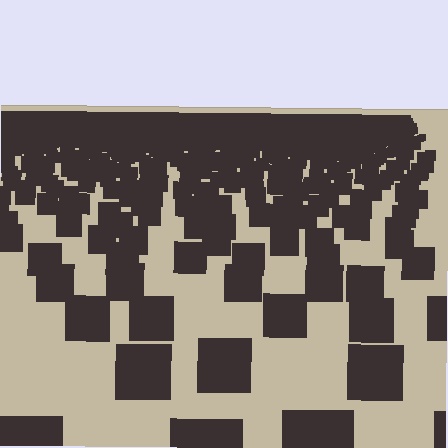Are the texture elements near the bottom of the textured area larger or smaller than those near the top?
Larger. Near the bottom, elements are closer to the viewer and appear at a bigger on-screen size.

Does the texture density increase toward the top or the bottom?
Density increases toward the top.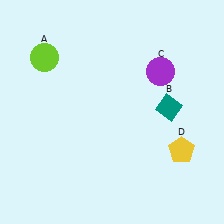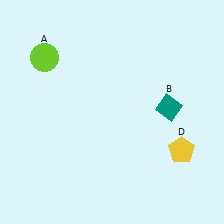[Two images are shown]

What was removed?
The purple circle (C) was removed in Image 2.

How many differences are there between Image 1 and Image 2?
There is 1 difference between the two images.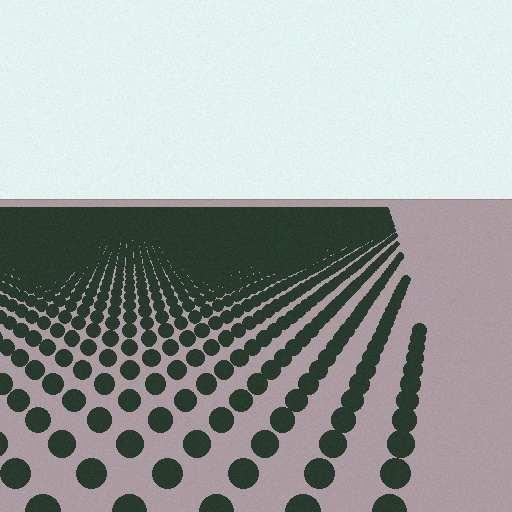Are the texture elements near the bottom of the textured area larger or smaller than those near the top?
Larger. Near the bottom, elements are closer to the viewer and appear at a bigger on-screen size.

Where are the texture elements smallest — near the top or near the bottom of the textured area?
Near the top.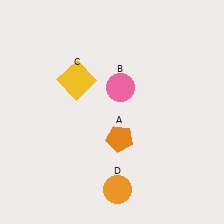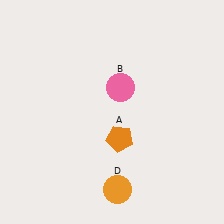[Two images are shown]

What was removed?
The yellow square (C) was removed in Image 2.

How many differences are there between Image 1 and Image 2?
There is 1 difference between the two images.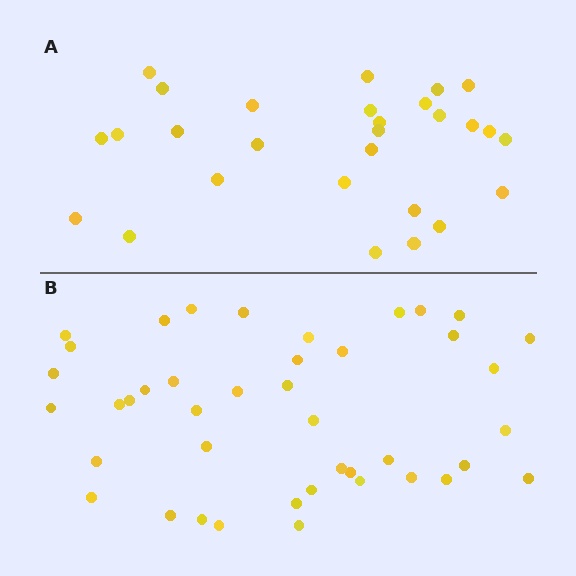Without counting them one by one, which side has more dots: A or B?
Region B (the bottom region) has more dots.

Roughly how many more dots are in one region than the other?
Region B has approximately 15 more dots than region A.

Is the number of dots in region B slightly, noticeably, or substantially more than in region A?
Region B has substantially more. The ratio is roughly 1.5 to 1.